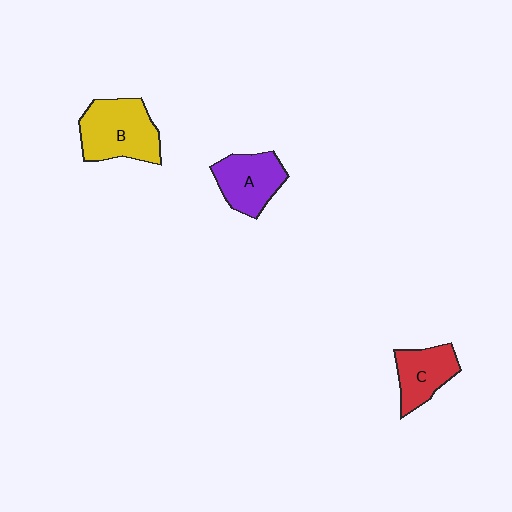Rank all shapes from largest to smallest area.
From largest to smallest: B (yellow), A (purple), C (red).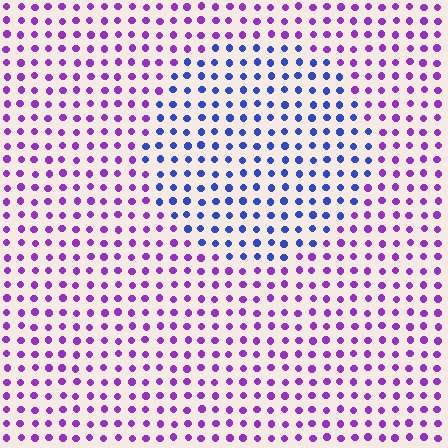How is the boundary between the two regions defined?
The boundary is defined purely by a slight shift in hue (about 54 degrees). Spacing, size, and orientation are identical on both sides.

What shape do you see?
I see a circle.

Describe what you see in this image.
The image is filled with small purple elements in a uniform arrangement. A circle-shaped region is visible where the elements are tinted to a slightly different hue, forming a subtle color boundary.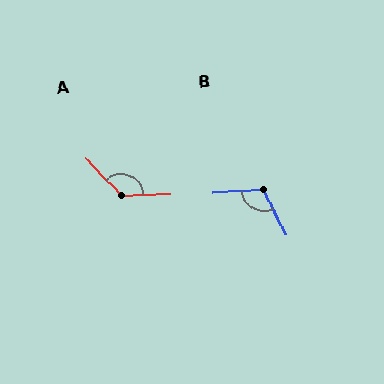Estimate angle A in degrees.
Approximately 133 degrees.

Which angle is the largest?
A, at approximately 133 degrees.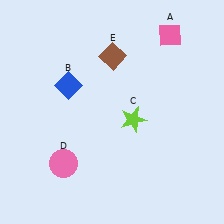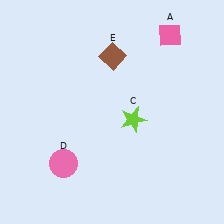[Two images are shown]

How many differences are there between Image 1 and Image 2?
There is 1 difference between the two images.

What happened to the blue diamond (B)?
The blue diamond (B) was removed in Image 2. It was in the top-left area of Image 1.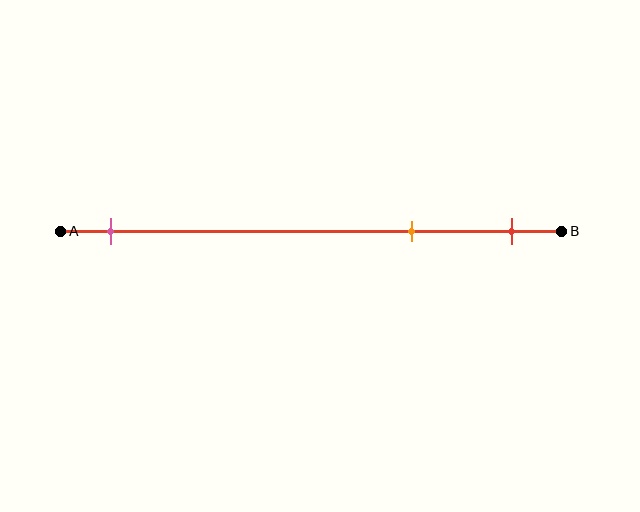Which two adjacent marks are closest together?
The orange and red marks are the closest adjacent pair.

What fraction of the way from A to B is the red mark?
The red mark is approximately 90% (0.9) of the way from A to B.